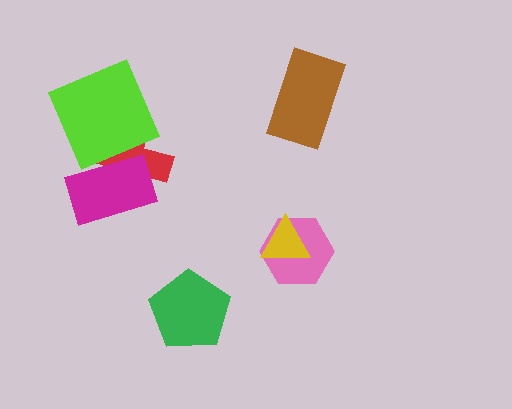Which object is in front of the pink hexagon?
The yellow triangle is in front of the pink hexagon.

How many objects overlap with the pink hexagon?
1 object overlaps with the pink hexagon.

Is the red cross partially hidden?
Yes, it is partially covered by another shape.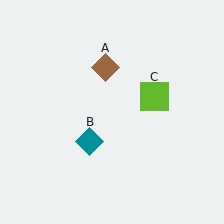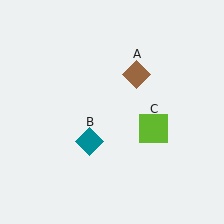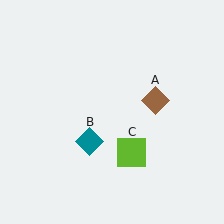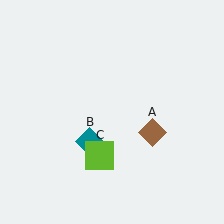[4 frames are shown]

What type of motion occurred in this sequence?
The brown diamond (object A), lime square (object C) rotated clockwise around the center of the scene.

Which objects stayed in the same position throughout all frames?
Teal diamond (object B) remained stationary.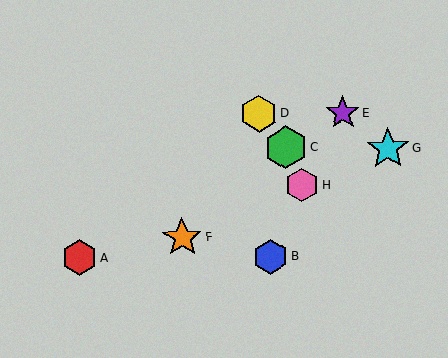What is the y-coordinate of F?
Object F is at y≈238.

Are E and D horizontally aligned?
Yes, both are at y≈113.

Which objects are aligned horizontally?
Objects D, E are aligned horizontally.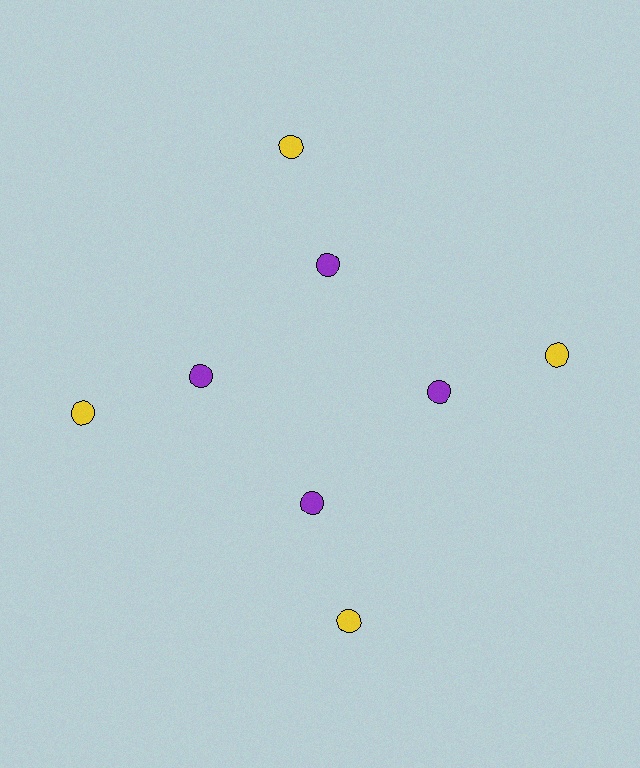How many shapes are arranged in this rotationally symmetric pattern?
There are 8 shapes, arranged in 4 groups of 2.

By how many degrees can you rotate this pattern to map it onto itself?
The pattern maps onto itself every 90 degrees of rotation.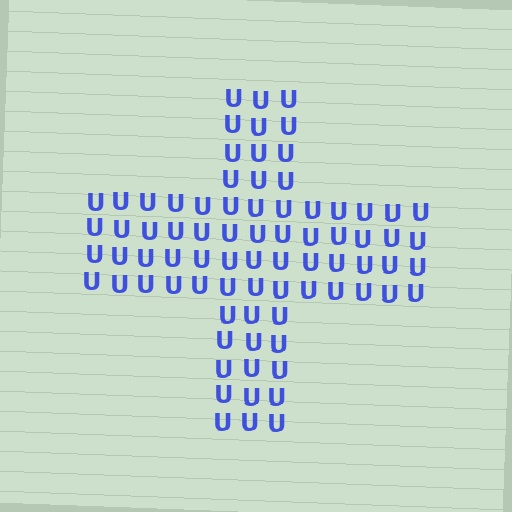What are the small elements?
The small elements are letter U's.